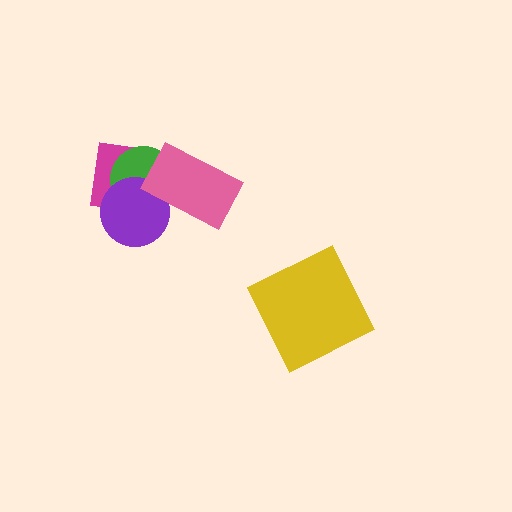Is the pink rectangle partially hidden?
No, no other shape covers it.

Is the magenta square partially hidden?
Yes, it is partially covered by another shape.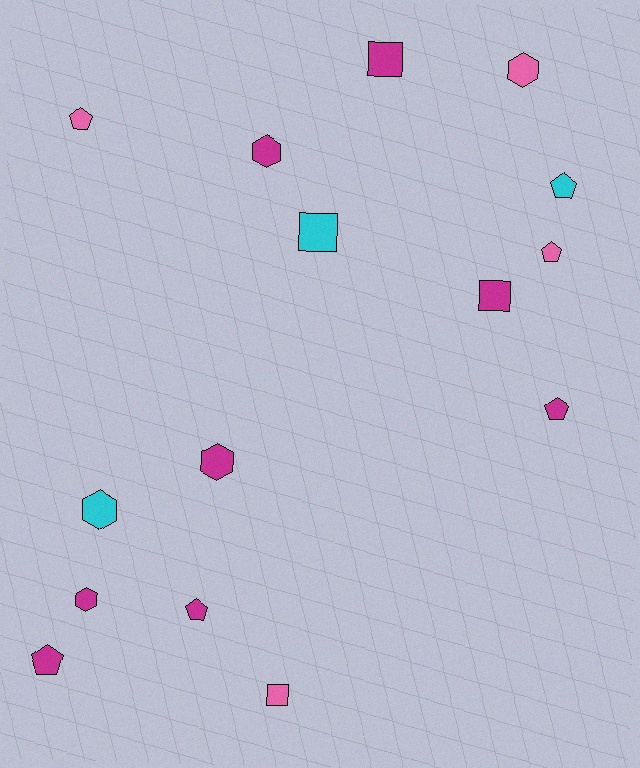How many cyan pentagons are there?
There is 1 cyan pentagon.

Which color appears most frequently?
Magenta, with 8 objects.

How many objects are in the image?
There are 15 objects.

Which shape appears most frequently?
Pentagon, with 6 objects.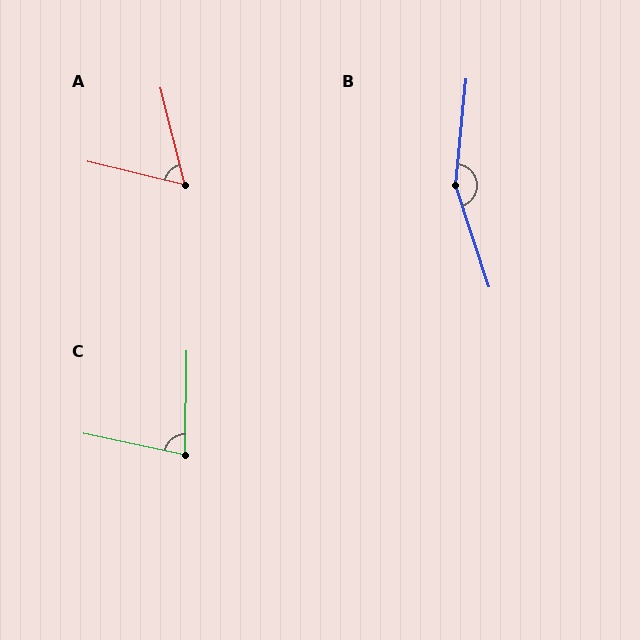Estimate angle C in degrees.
Approximately 79 degrees.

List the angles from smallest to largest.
A (62°), C (79°), B (156°).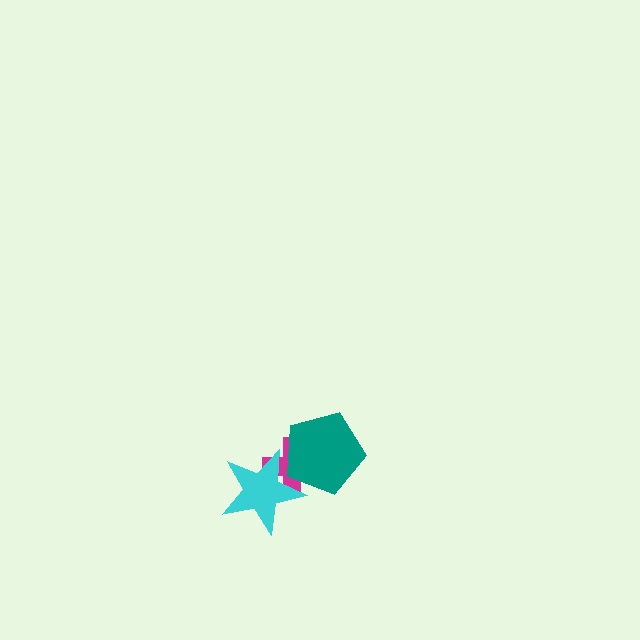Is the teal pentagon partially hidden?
Yes, it is partially covered by another shape.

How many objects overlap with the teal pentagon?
2 objects overlap with the teal pentagon.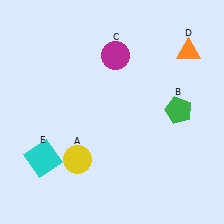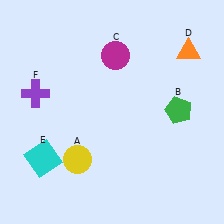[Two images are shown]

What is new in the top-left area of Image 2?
A purple cross (F) was added in the top-left area of Image 2.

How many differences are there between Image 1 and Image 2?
There is 1 difference between the two images.